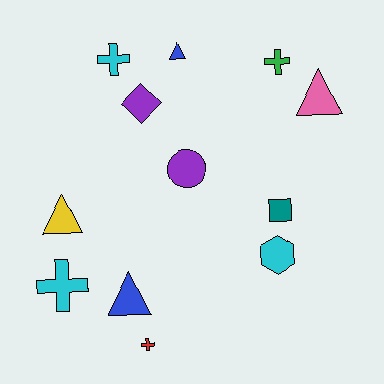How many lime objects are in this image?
There are no lime objects.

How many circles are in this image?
There is 1 circle.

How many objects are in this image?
There are 12 objects.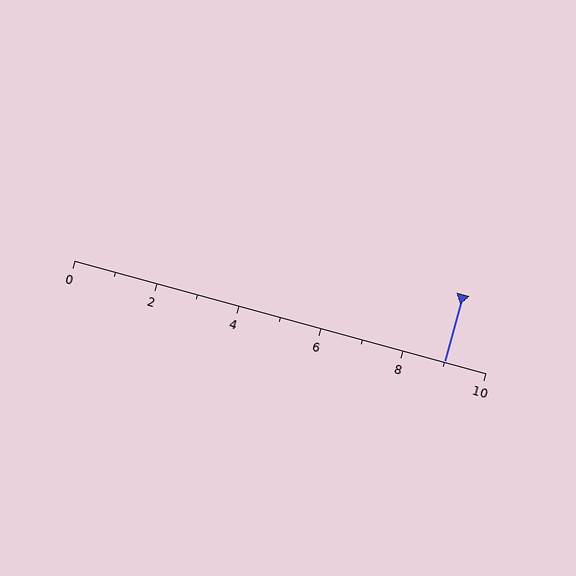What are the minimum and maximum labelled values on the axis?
The axis runs from 0 to 10.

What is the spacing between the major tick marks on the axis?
The major ticks are spaced 2 apart.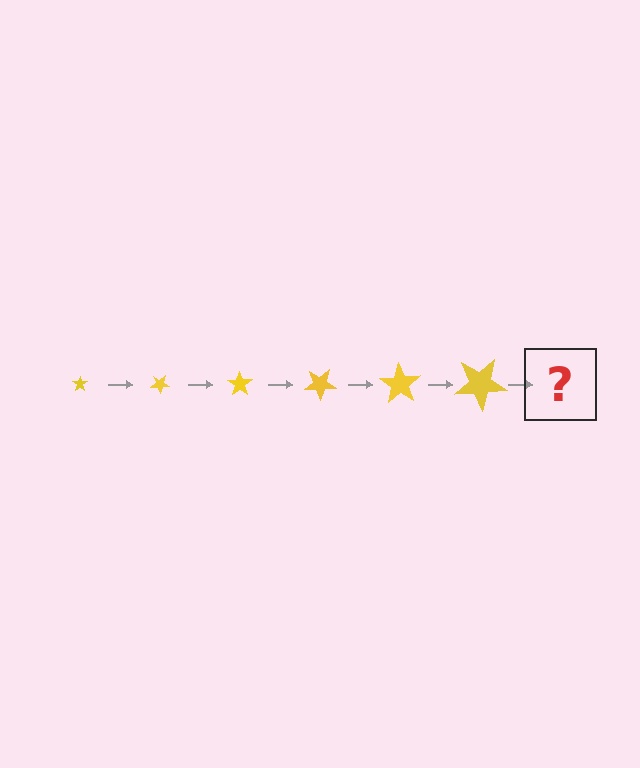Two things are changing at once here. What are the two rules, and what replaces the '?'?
The two rules are that the star grows larger each step and it rotates 35 degrees each step. The '?' should be a star, larger than the previous one and rotated 210 degrees from the start.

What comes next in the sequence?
The next element should be a star, larger than the previous one and rotated 210 degrees from the start.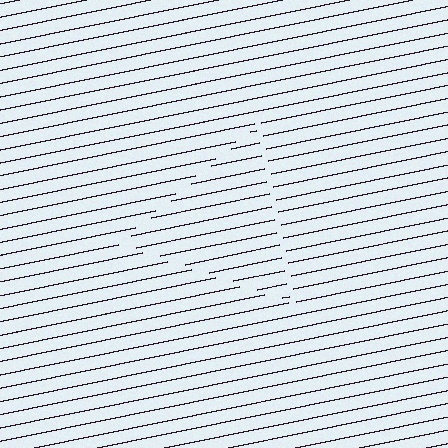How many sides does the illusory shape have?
3 sides — the line-ends trace a triangle.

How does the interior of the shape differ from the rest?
The interior of the shape contains the same grating, shifted by half a period — the contour is defined by the phase discontinuity where line-ends from the inner and outer gratings abut.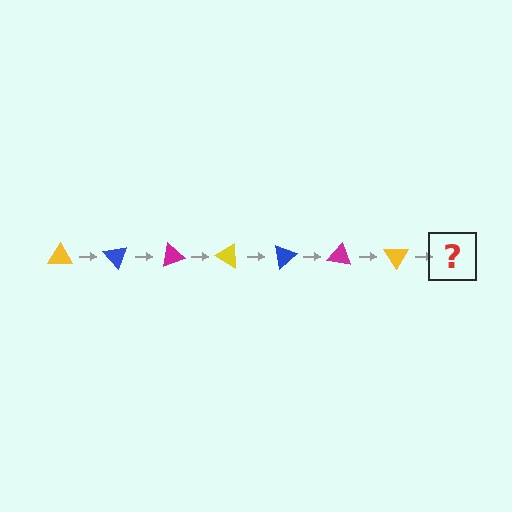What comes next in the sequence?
The next element should be a blue triangle, rotated 350 degrees from the start.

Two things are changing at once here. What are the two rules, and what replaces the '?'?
The two rules are that it rotates 50 degrees each step and the color cycles through yellow, blue, and magenta. The '?' should be a blue triangle, rotated 350 degrees from the start.